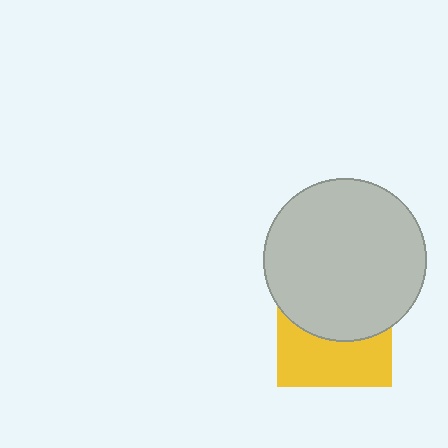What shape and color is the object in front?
The object in front is a light gray circle.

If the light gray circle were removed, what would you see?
You would see the complete yellow square.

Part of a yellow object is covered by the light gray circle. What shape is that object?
It is a square.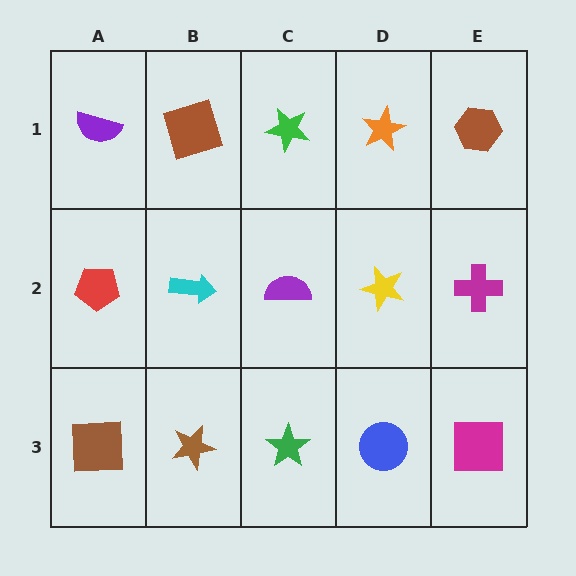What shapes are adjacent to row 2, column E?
A brown hexagon (row 1, column E), a magenta square (row 3, column E), a yellow star (row 2, column D).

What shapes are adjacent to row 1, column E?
A magenta cross (row 2, column E), an orange star (row 1, column D).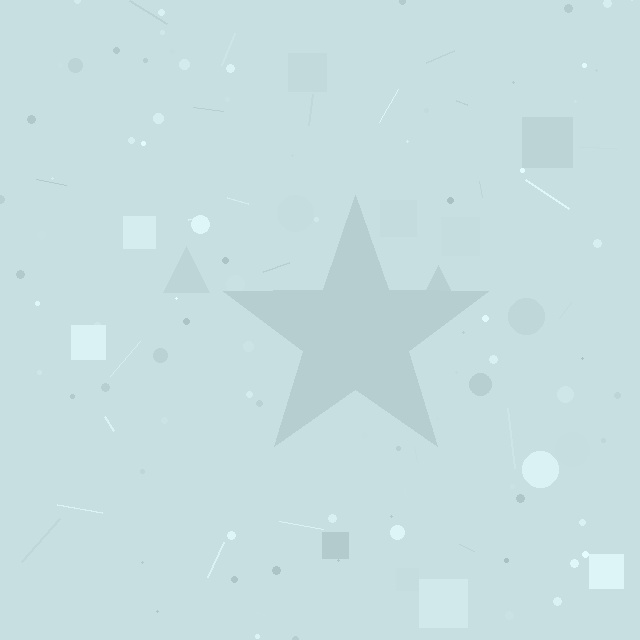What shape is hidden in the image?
A star is hidden in the image.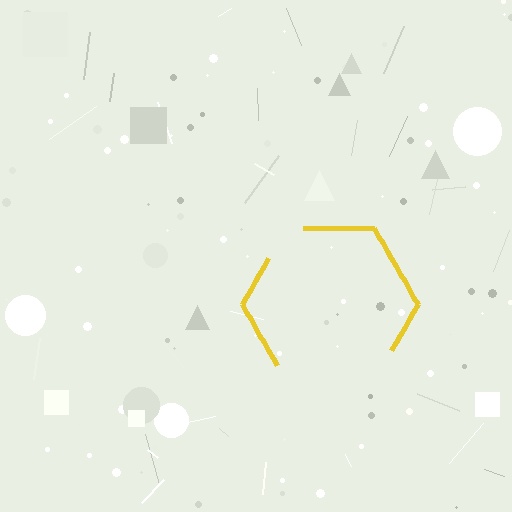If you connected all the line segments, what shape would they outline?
They would outline a hexagon.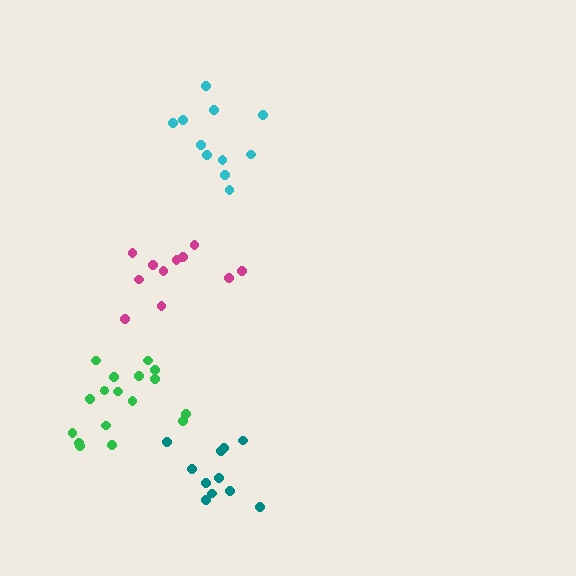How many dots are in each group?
Group 1: 11 dots, Group 2: 11 dots, Group 3: 11 dots, Group 4: 17 dots (50 total).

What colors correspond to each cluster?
The clusters are colored: cyan, teal, magenta, green.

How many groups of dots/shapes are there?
There are 4 groups.